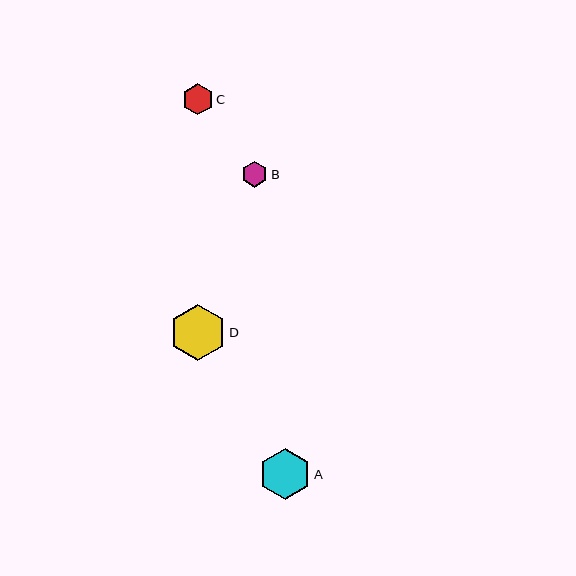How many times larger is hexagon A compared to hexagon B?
Hexagon A is approximately 2.0 times the size of hexagon B.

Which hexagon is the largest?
Hexagon D is the largest with a size of approximately 56 pixels.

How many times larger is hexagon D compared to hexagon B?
Hexagon D is approximately 2.2 times the size of hexagon B.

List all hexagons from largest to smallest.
From largest to smallest: D, A, C, B.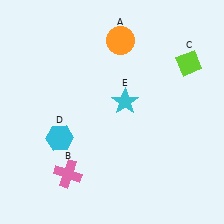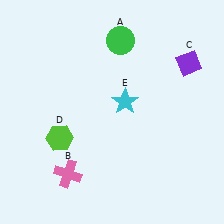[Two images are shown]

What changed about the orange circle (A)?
In Image 1, A is orange. In Image 2, it changed to green.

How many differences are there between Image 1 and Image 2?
There are 3 differences between the two images.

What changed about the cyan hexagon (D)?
In Image 1, D is cyan. In Image 2, it changed to lime.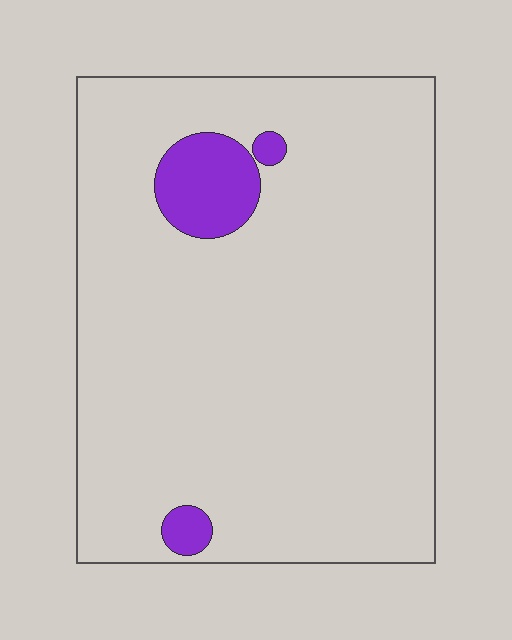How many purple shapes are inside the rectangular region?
3.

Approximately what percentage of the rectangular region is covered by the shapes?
Approximately 5%.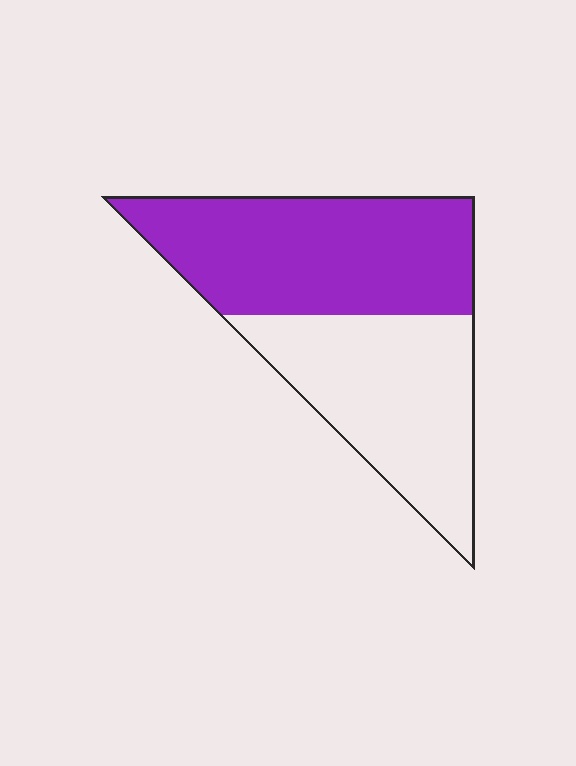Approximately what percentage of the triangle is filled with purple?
Approximately 55%.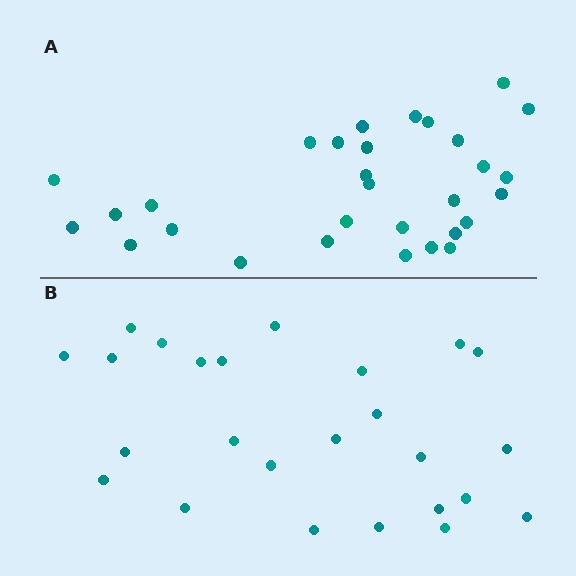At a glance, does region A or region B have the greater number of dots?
Region A (the top region) has more dots.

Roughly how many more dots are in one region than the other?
Region A has about 5 more dots than region B.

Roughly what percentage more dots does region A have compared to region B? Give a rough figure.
About 20% more.